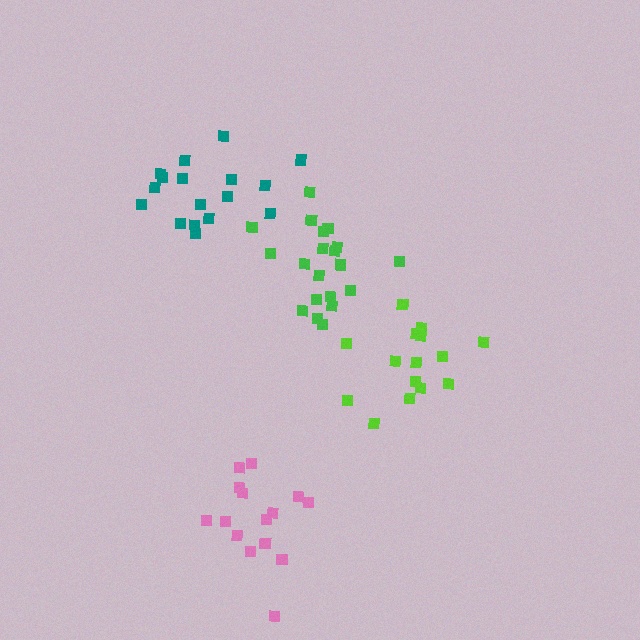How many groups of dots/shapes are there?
There are 4 groups.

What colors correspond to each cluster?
The clusters are colored: pink, green, teal, lime.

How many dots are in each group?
Group 1: 15 dots, Group 2: 20 dots, Group 3: 17 dots, Group 4: 15 dots (67 total).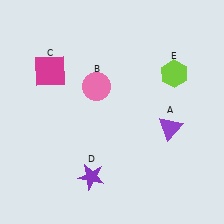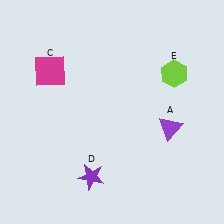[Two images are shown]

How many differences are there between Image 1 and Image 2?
There is 1 difference between the two images.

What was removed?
The pink circle (B) was removed in Image 2.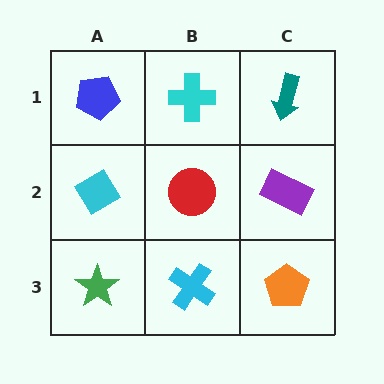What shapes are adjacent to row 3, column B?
A red circle (row 2, column B), a green star (row 3, column A), an orange pentagon (row 3, column C).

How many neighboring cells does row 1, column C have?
2.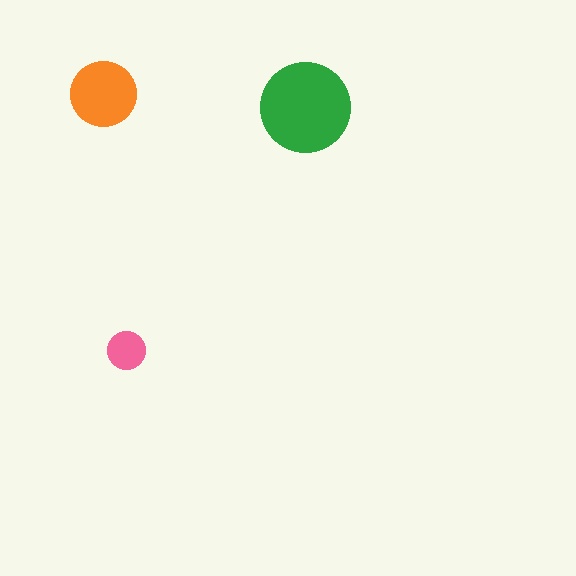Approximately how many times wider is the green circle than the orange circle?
About 1.5 times wider.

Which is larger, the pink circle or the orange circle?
The orange one.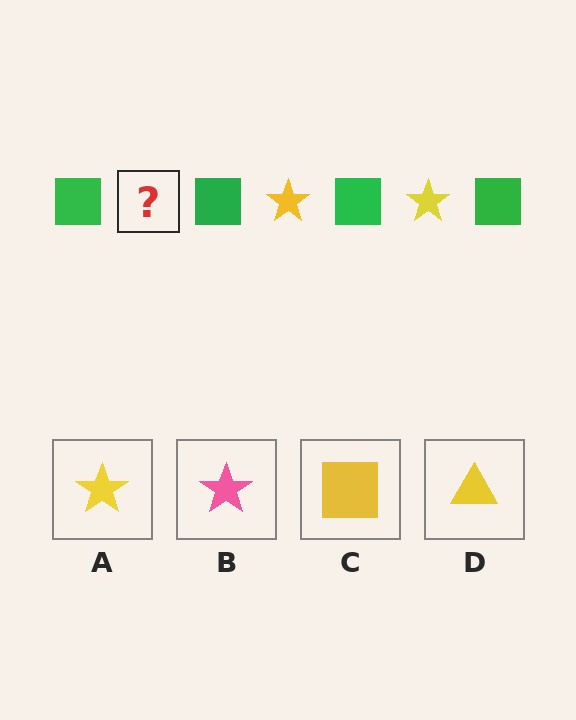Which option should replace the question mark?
Option A.